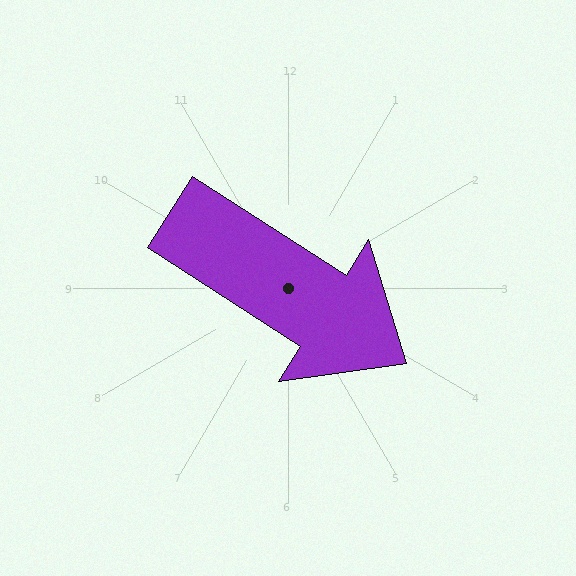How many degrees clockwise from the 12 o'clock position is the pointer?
Approximately 123 degrees.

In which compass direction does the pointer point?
Southeast.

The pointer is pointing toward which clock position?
Roughly 4 o'clock.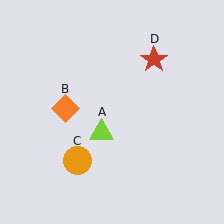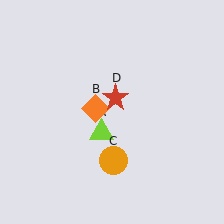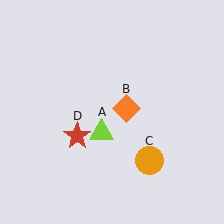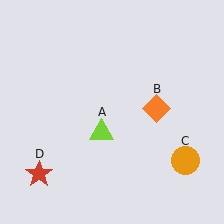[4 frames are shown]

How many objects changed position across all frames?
3 objects changed position: orange diamond (object B), orange circle (object C), red star (object D).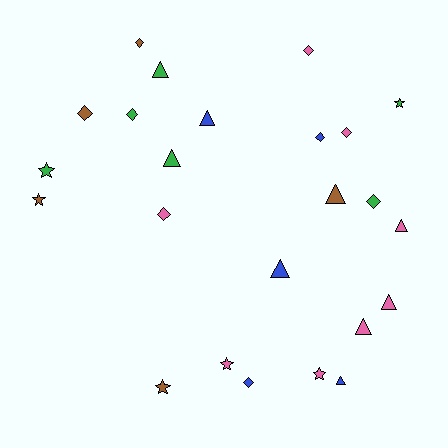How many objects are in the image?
There are 24 objects.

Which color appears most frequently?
Pink, with 8 objects.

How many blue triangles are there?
There are 3 blue triangles.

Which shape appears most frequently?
Triangle, with 9 objects.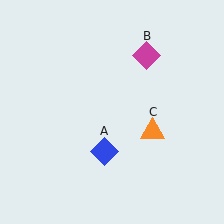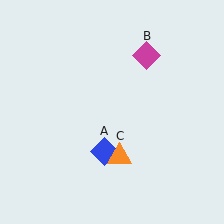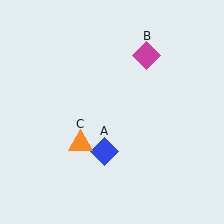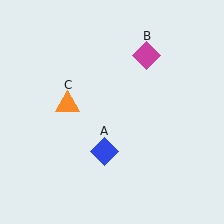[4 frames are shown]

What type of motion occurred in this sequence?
The orange triangle (object C) rotated clockwise around the center of the scene.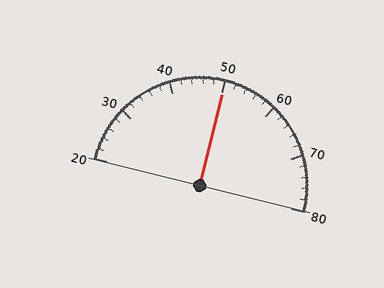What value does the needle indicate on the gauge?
The needle indicates approximately 50.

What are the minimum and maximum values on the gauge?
The gauge ranges from 20 to 80.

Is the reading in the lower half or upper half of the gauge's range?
The reading is in the upper half of the range (20 to 80).